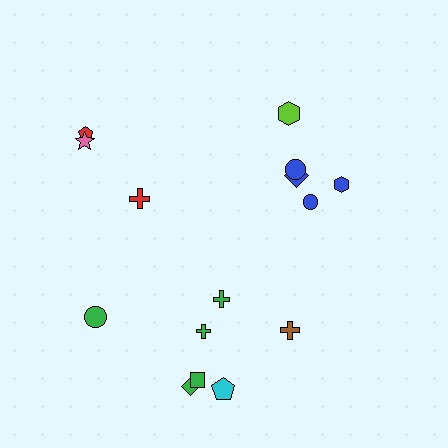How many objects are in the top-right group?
There are 5 objects.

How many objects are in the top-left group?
There are 3 objects.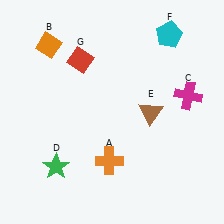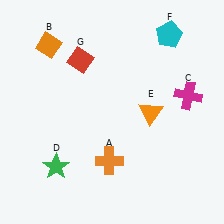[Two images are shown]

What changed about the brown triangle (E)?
In Image 1, E is brown. In Image 2, it changed to orange.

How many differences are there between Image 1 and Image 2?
There is 1 difference between the two images.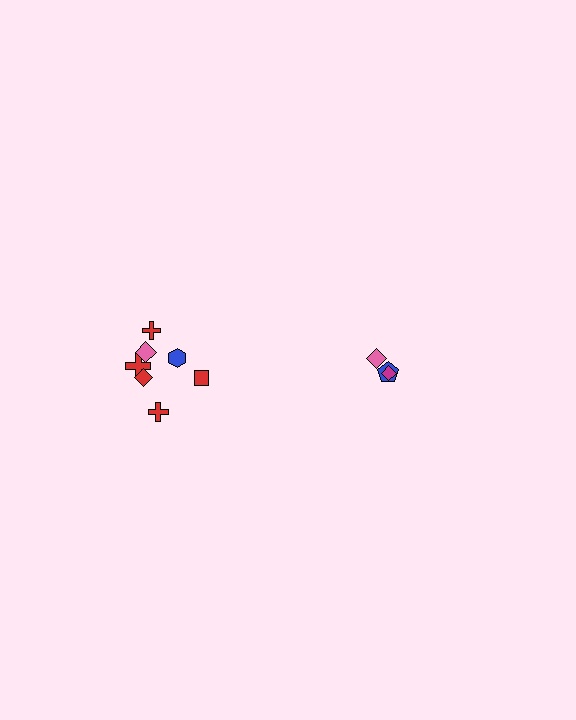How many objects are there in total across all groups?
There are 10 objects.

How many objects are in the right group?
There are 3 objects.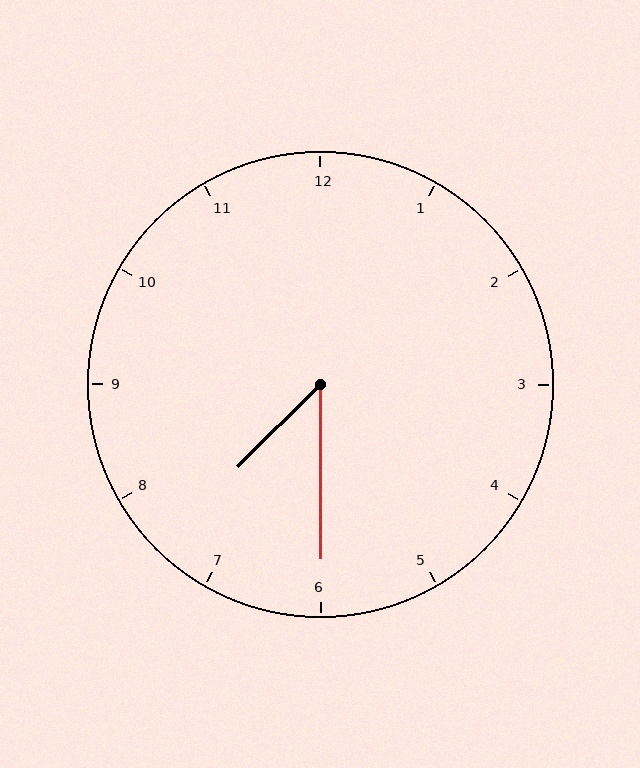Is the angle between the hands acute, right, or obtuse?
It is acute.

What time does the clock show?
7:30.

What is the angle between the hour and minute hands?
Approximately 45 degrees.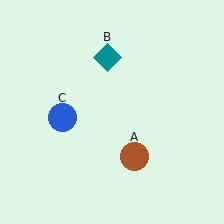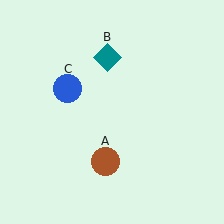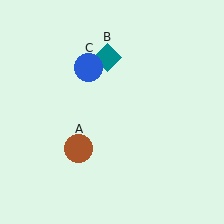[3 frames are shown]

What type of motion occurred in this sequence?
The brown circle (object A), blue circle (object C) rotated clockwise around the center of the scene.